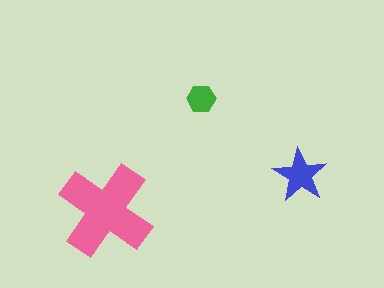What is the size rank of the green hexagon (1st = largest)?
3rd.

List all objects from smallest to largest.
The green hexagon, the blue star, the pink cross.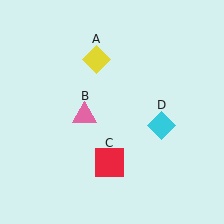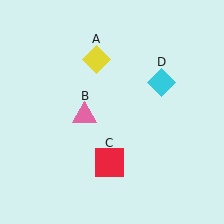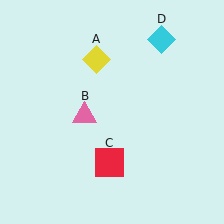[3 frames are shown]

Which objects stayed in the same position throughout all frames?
Yellow diamond (object A) and pink triangle (object B) and red square (object C) remained stationary.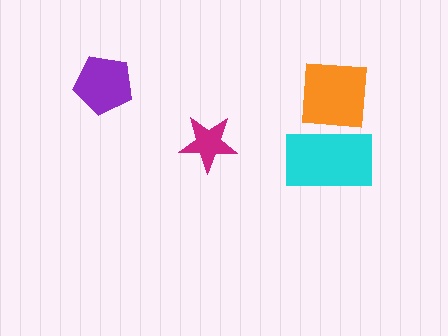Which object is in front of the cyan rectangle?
The orange square is in front of the cyan rectangle.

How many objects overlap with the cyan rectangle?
1 object overlaps with the cyan rectangle.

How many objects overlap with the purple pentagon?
0 objects overlap with the purple pentagon.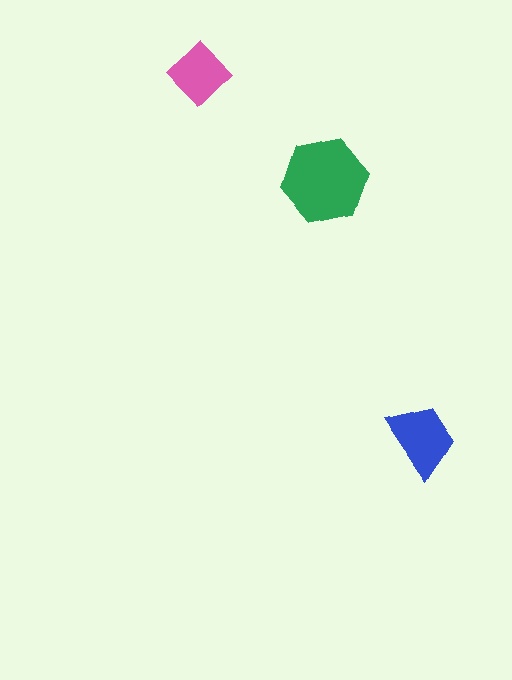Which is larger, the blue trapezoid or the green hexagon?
The green hexagon.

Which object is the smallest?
The pink diamond.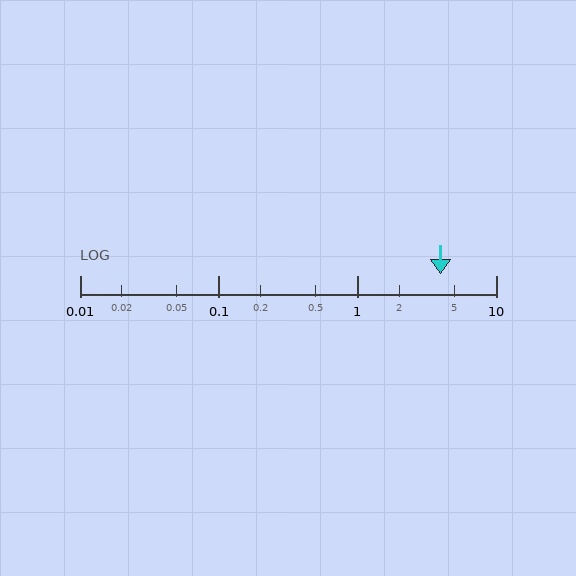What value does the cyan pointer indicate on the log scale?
The pointer indicates approximately 4.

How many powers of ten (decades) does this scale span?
The scale spans 3 decades, from 0.01 to 10.